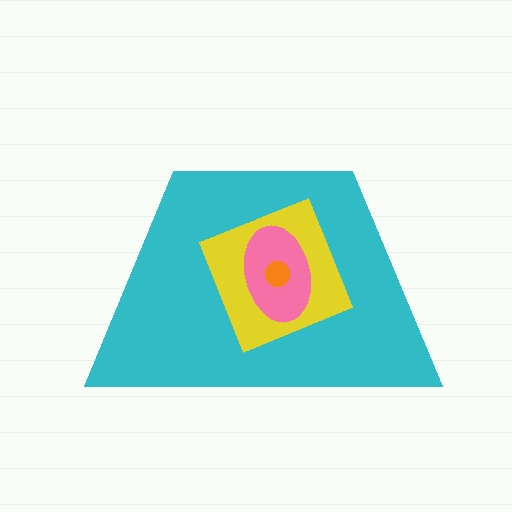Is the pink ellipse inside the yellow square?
Yes.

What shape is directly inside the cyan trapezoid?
The yellow square.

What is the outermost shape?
The cyan trapezoid.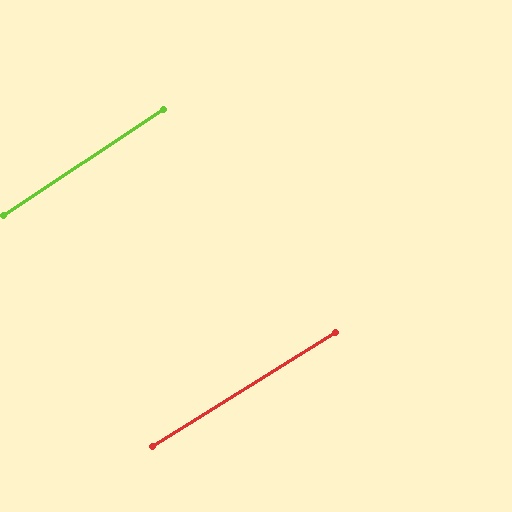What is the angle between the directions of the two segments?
Approximately 2 degrees.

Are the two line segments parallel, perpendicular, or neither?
Parallel — their directions differ by only 1.7°.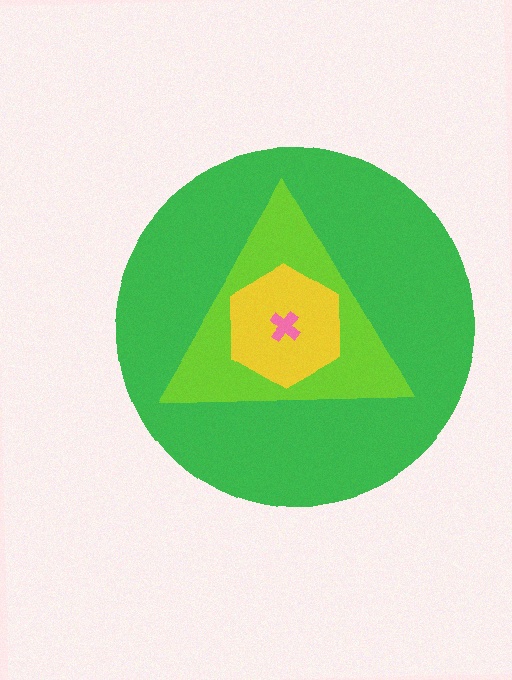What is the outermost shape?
The green circle.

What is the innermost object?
The pink cross.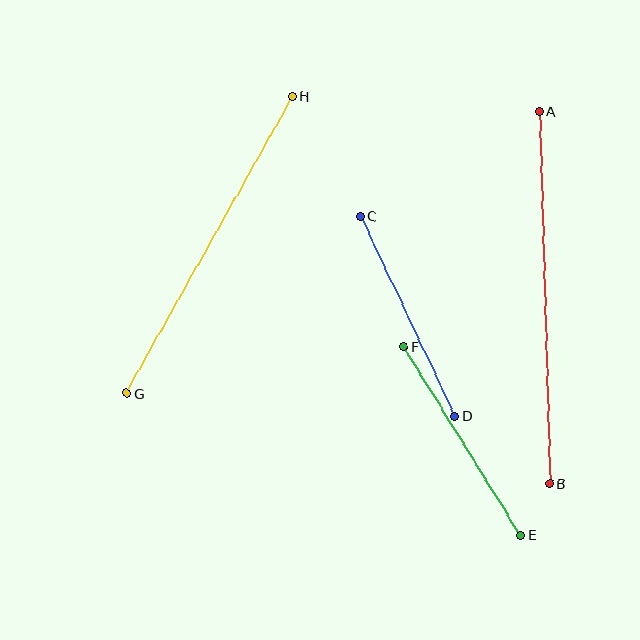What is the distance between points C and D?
The distance is approximately 221 pixels.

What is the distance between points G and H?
The distance is approximately 340 pixels.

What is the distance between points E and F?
The distance is approximately 222 pixels.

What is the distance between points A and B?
The distance is approximately 372 pixels.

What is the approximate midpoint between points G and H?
The midpoint is at approximately (210, 245) pixels.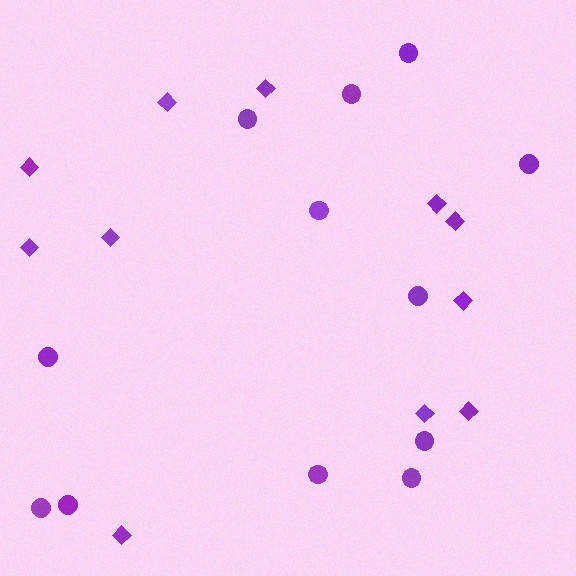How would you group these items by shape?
There are 2 groups: one group of circles (12) and one group of diamonds (11).